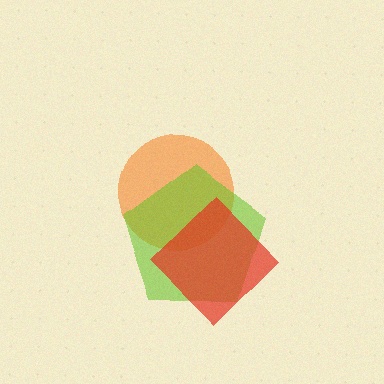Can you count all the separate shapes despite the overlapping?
Yes, there are 3 separate shapes.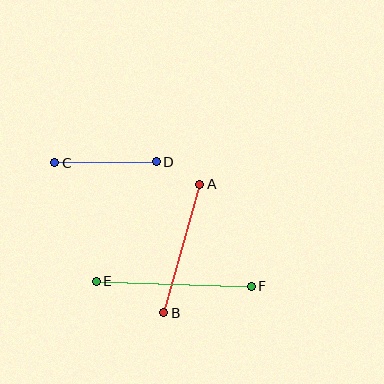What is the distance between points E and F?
The distance is approximately 155 pixels.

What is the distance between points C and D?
The distance is approximately 101 pixels.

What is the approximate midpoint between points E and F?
The midpoint is at approximately (174, 284) pixels.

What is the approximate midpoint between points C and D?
The midpoint is at approximately (105, 162) pixels.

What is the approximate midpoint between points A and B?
The midpoint is at approximately (182, 249) pixels.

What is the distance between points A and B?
The distance is approximately 133 pixels.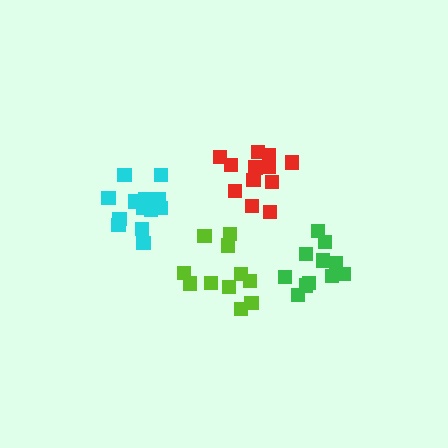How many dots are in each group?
Group 1: 11 dots, Group 2: 14 dots, Group 3: 12 dots, Group 4: 11 dots (48 total).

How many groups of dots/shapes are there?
There are 4 groups.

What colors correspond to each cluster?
The clusters are colored: lime, cyan, red, green.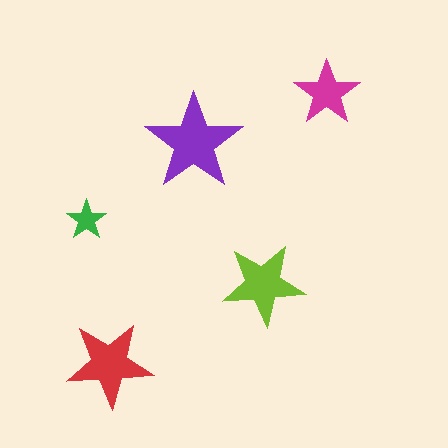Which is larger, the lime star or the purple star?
The purple one.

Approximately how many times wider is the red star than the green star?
About 2 times wider.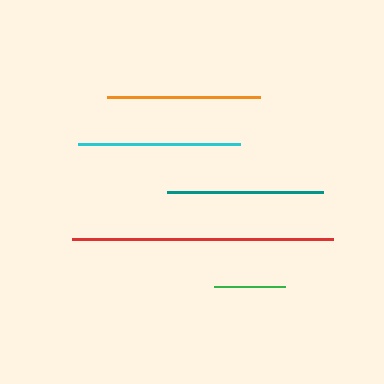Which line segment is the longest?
The red line is the longest at approximately 261 pixels.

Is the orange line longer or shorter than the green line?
The orange line is longer than the green line.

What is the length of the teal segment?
The teal segment is approximately 157 pixels long.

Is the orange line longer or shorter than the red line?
The red line is longer than the orange line.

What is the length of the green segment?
The green segment is approximately 71 pixels long.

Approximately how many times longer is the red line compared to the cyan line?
The red line is approximately 1.6 times the length of the cyan line.